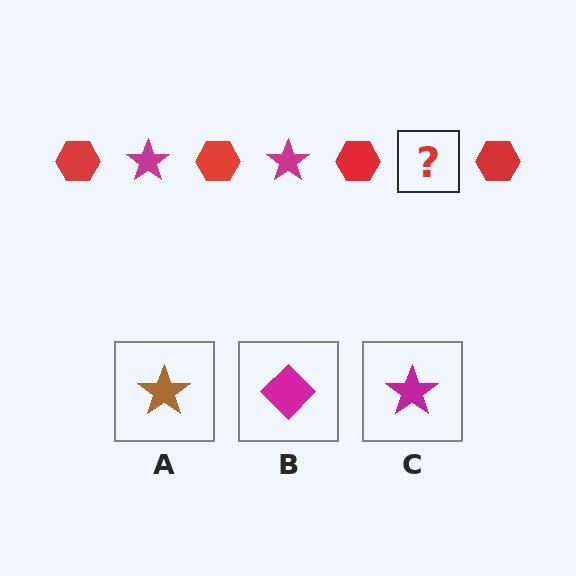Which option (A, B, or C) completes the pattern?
C.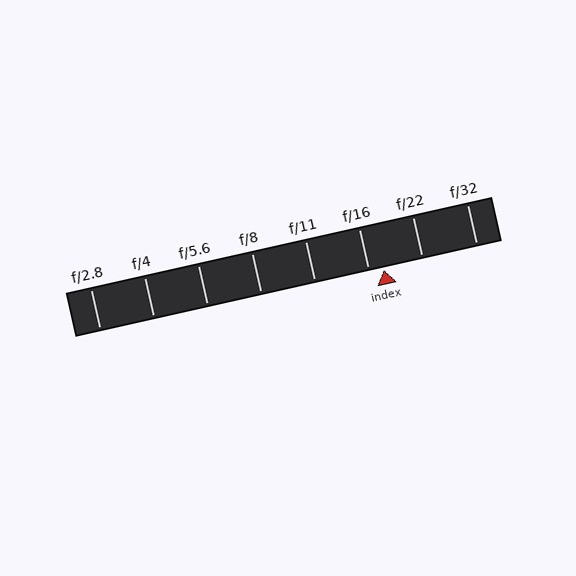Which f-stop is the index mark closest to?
The index mark is closest to f/16.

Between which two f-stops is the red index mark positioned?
The index mark is between f/16 and f/22.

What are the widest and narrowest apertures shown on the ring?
The widest aperture shown is f/2.8 and the narrowest is f/32.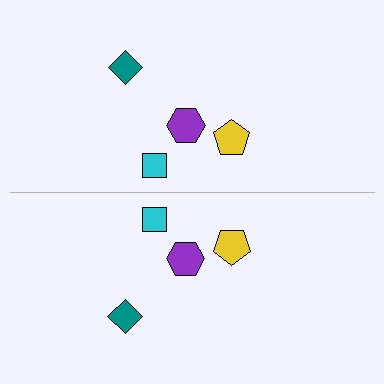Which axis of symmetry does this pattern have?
The pattern has a horizontal axis of symmetry running through the center of the image.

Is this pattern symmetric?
Yes, this pattern has bilateral (reflection) symmetry.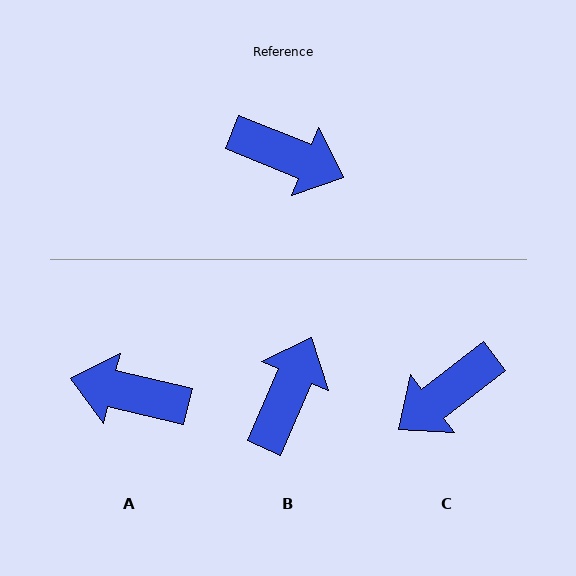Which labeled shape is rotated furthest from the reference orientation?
A, about 171 degrees away.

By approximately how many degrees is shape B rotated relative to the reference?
Approximately 89 degrees counter-clockwise.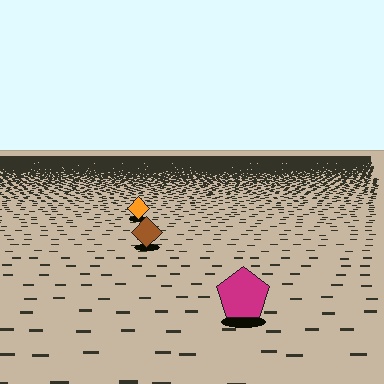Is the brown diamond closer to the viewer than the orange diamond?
Yes. The brown diamond is closer — you can tell from the texture gradient: the ground texture is coarser near it.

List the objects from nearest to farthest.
From nearest to farthest: the magenta pentagon, the brown diamond, the orange diamond.